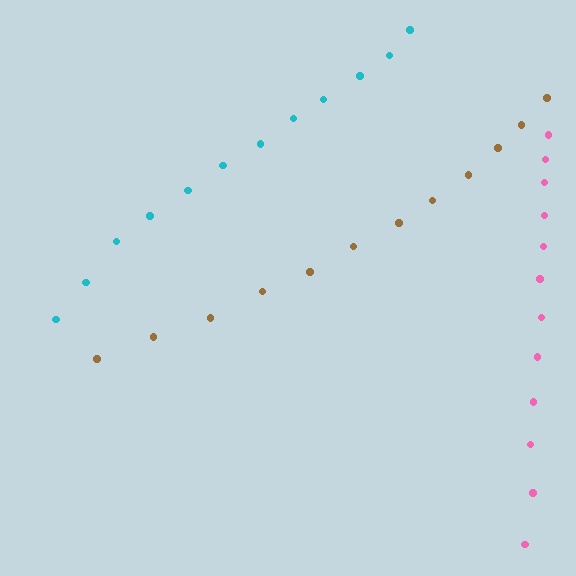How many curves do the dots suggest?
There are 3 distinct paths.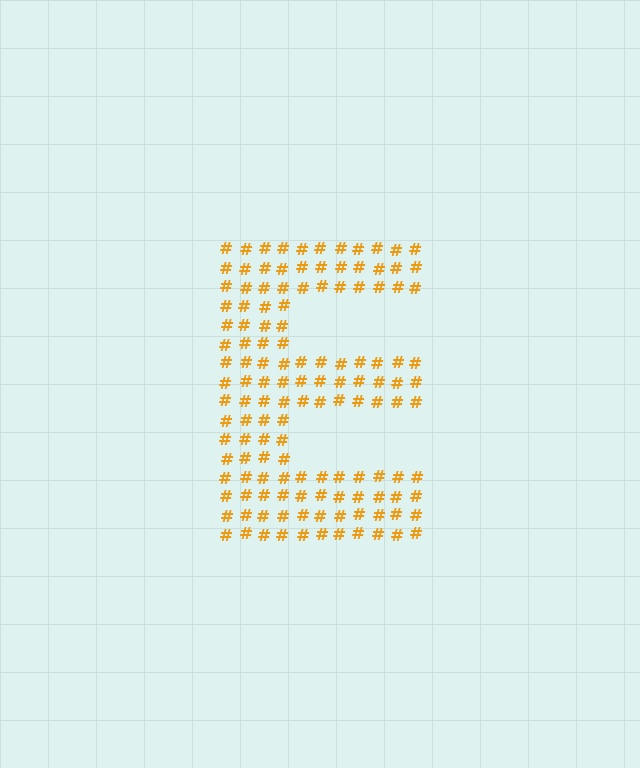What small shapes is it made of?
It is made of small hash symbols.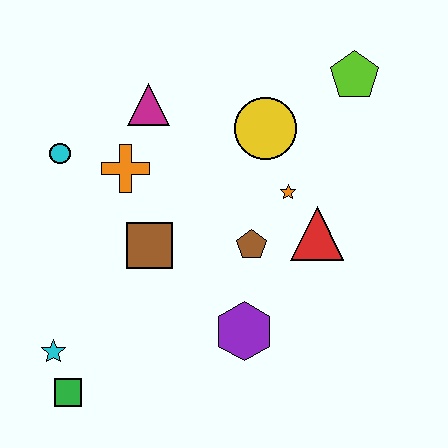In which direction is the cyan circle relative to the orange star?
The cyan circle is to the left of the orange star.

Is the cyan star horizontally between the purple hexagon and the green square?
No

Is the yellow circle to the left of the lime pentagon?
Yes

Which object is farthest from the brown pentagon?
The green square is farthest from the brown pentagon.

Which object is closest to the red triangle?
The orange star is closest to the red triangle.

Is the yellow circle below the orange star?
No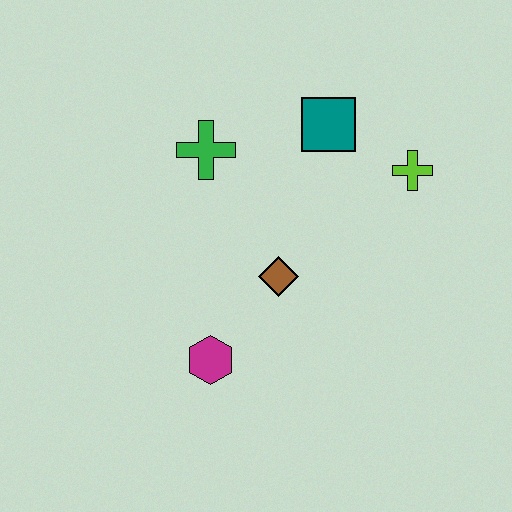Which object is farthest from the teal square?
The magenta hexagon is farthest from the teal square.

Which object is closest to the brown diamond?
The magenta hexagon is closest to the brown diamond.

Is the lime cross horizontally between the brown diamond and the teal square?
No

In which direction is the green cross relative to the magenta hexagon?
The green cross is above the magenta hexagon.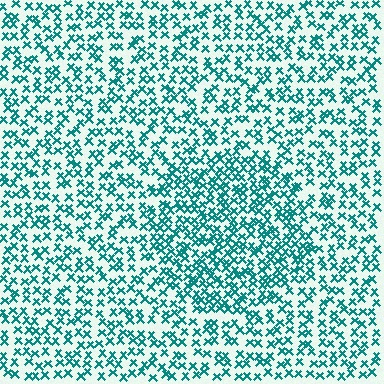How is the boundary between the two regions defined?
The boundary is defined by a change in element density (approximately 1.6x ratio). All elements are the same color, size, and shape.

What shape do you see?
I see a circle.